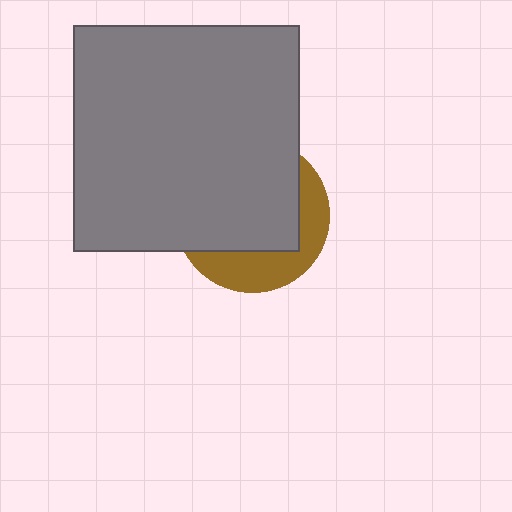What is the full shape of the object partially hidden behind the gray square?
The partially hidden object is a brown circle.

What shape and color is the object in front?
The object in front is a gray square.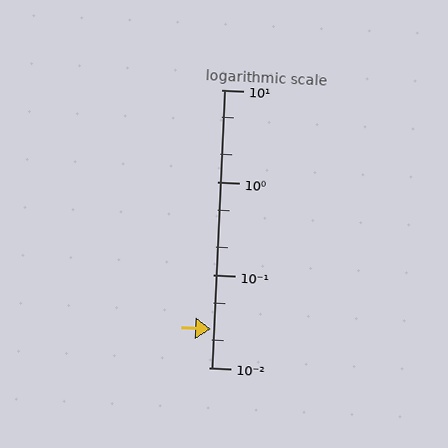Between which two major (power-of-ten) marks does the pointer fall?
The pointer is between 0.01 and 0.1.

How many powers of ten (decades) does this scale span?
The scale spans 3 decades, from 0.01 to 10.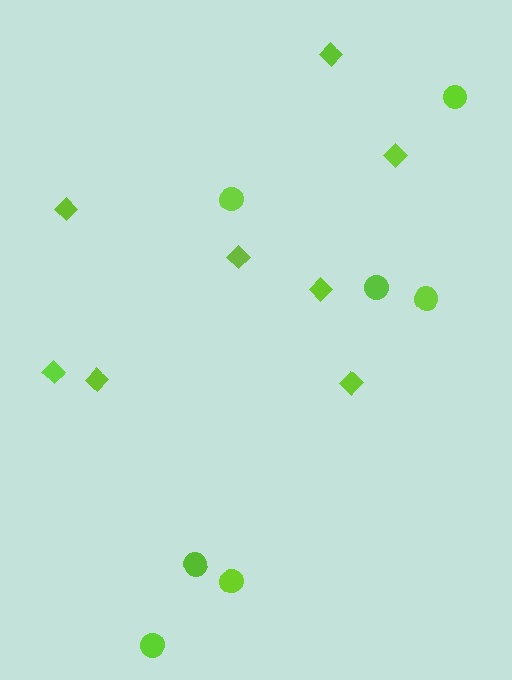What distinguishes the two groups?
There are 2 groups: one group of circles (7) and one group of diamonds (8).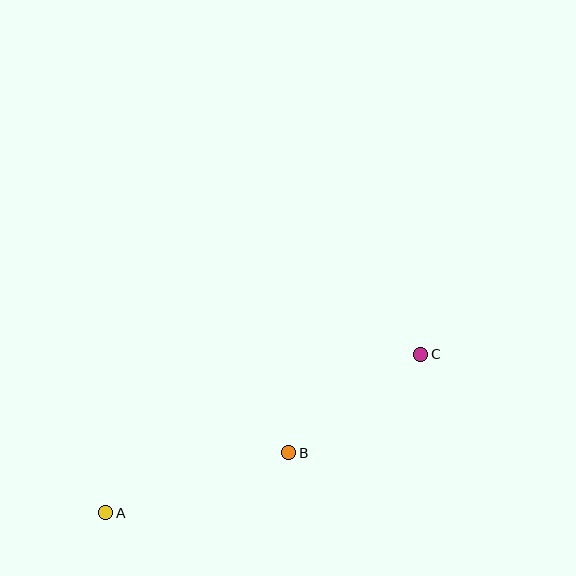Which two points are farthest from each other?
Points A and C are farthest from each other.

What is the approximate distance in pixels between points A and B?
The distance between A and B is approximately 192 pixels.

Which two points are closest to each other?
Points B and C are closest to each other.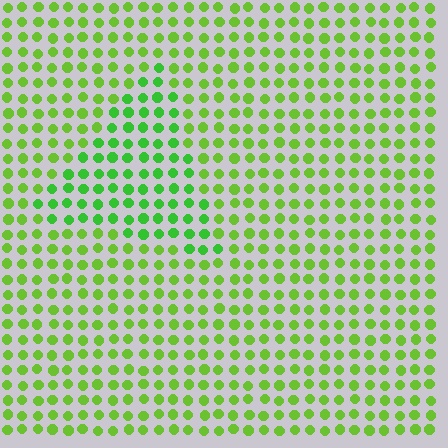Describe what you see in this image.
The image is filled with small lime elements in a uniform arrangement. A triangle-shaped region is visible where the elements are tinted to a slightly different hue, forming a subtle color boundary.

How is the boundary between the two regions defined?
The boundary is defined purely by a slight shift in hue (about 23 degrees). Spacing, size, and orientation are identical on both sides.